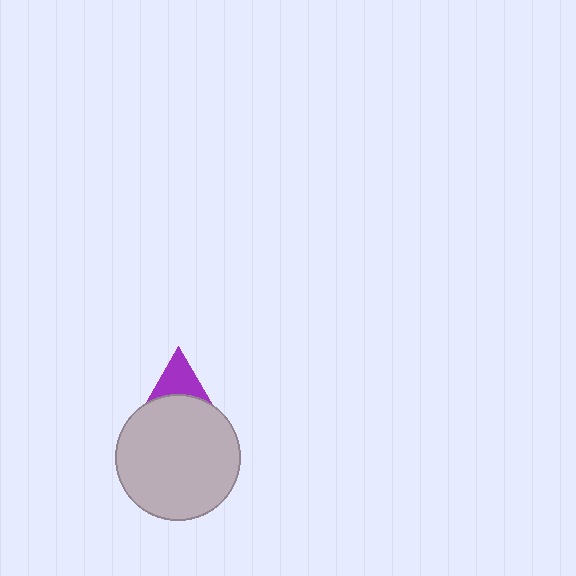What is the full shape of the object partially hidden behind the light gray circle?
The partially hidden object is a purple triangle.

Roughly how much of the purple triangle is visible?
A small part of it is visible (roughly 31%).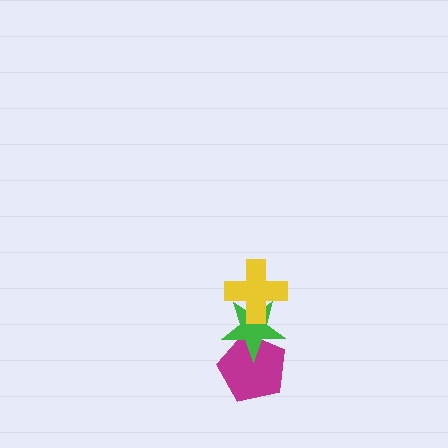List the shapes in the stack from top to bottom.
From top to bottom: the yellow cross, the green star, the magenta pentagon.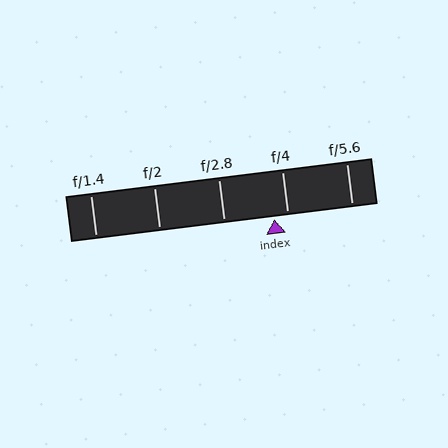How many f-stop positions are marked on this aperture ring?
There are 5 f-stop positions marked.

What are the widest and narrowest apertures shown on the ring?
The widest aperture shown is f/1.4 and the narrowest is f/5.6.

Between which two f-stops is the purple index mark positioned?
The index mark is between f/2.8 and f/4.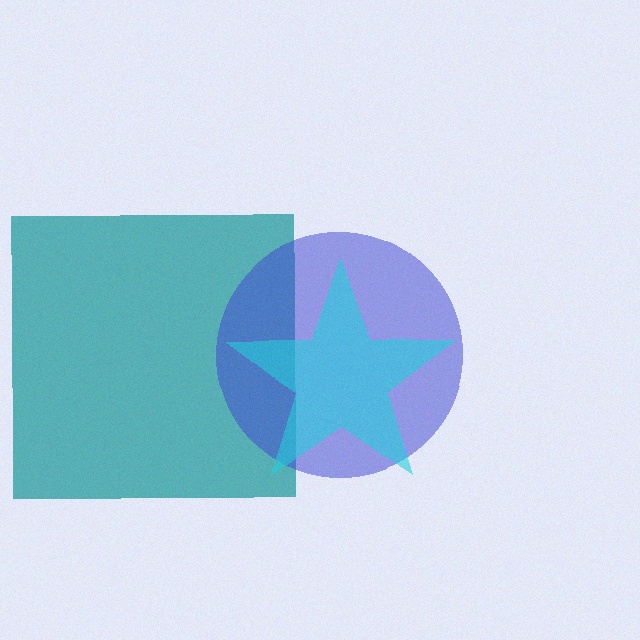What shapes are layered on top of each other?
The layered shapes are: a teal square, a blue circle, a cyan star.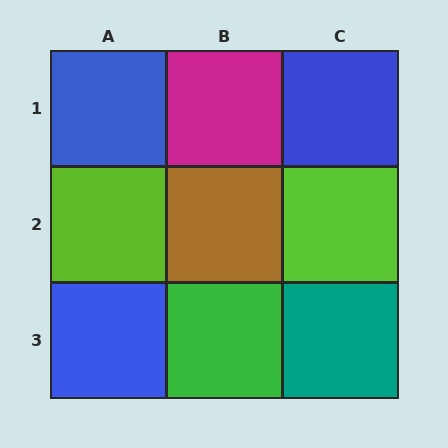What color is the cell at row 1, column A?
Blue.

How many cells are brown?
1 cell is brown.